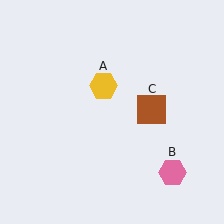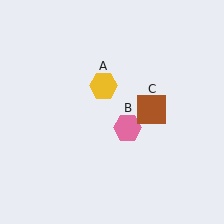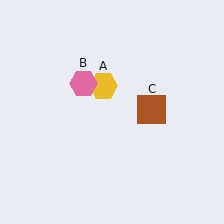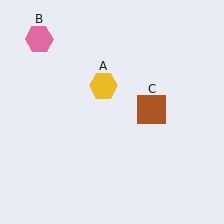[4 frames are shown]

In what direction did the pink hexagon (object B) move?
The pink hexagon (object B) moved up and to the left.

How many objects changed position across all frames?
1 object changed position: pink hexagon (object B).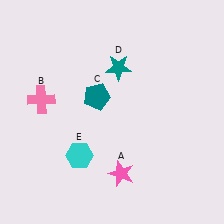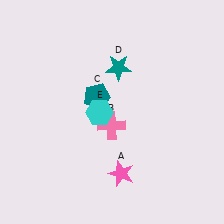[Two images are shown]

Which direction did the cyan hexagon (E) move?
The cyan hexagon (E) moved up.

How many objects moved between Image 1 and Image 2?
2 objects moved between the two images.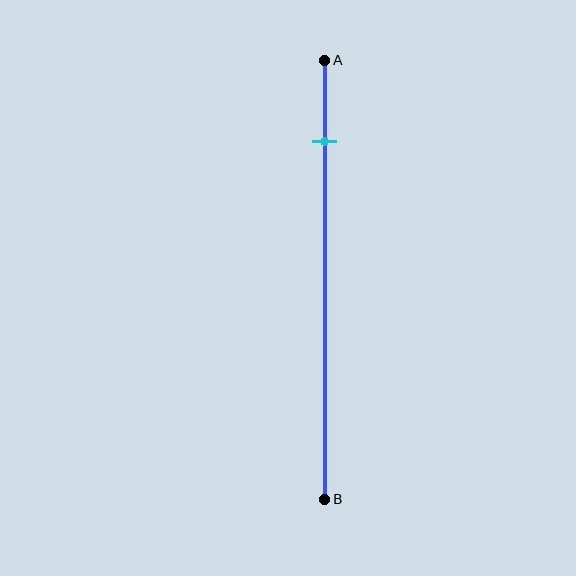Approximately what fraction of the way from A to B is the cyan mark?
The cyan mark is approximately 20% of the way from A to B.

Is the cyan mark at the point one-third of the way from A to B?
No, the mark is at about 20% from A, not at the 33% one-third point.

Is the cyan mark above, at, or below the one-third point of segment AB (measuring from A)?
The cyan mark is above the one-third point of segment AB.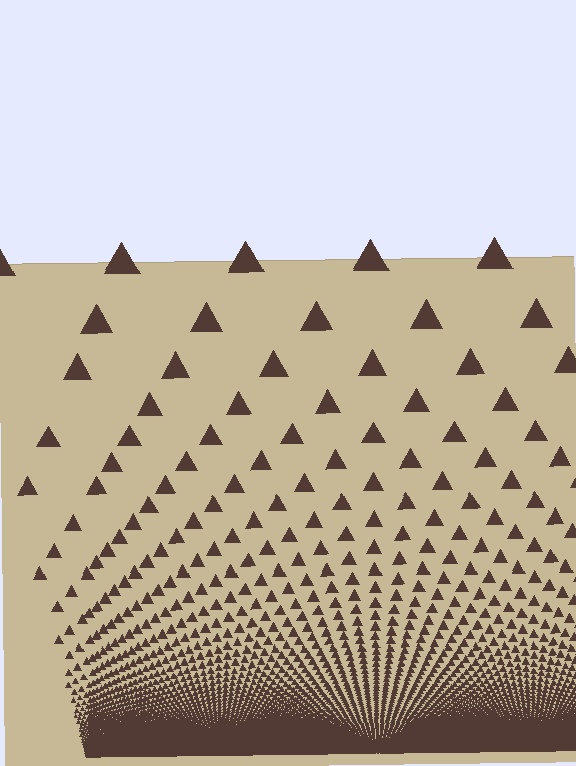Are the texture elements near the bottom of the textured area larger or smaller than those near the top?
Smaller. The gradient is inverted — elements near the bottom are smaller and denser.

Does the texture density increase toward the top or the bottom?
Density increases toward the bottom.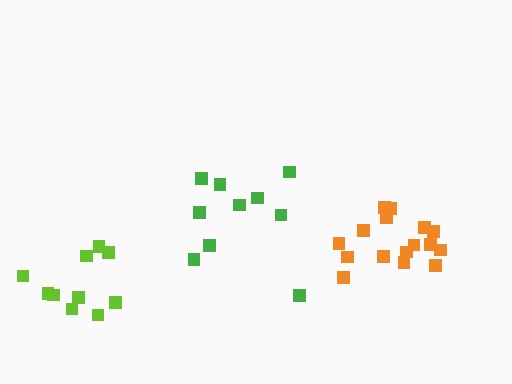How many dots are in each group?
Group 1: 10 dots, Group 2: 16 dots, Group 3: 10 dots (36 total).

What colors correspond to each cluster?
The clusters are colored: lime, orange, green.